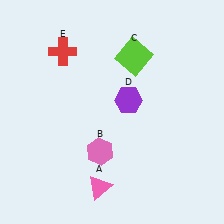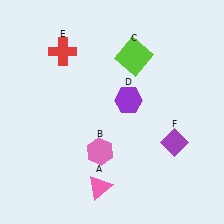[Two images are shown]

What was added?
A purple diamond (F) was added in Image 2.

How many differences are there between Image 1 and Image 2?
There is 1 difference between the two images.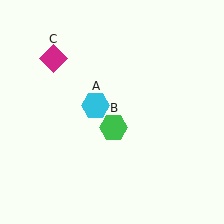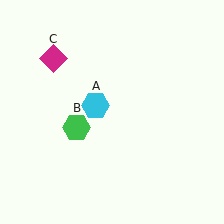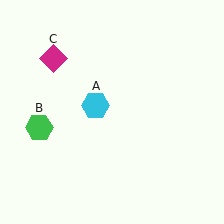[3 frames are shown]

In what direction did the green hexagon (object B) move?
The green hexagon (object B) moved left.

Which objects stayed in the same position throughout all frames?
Cyan hexagon (object A) and magenta diamond (object C) remained stationary.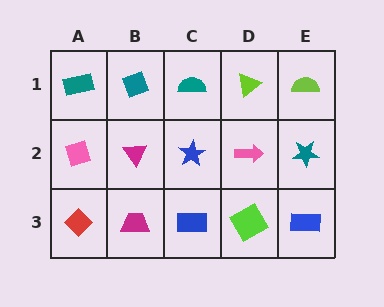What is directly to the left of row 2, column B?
A pink diamond.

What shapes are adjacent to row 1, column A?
A pink diamond (row 2, column A), a teal diamond (row 1, column B).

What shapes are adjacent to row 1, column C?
A blue star (row 2, column C), a teal diamond (row 1, column B), a lime triangle (row 1, column D).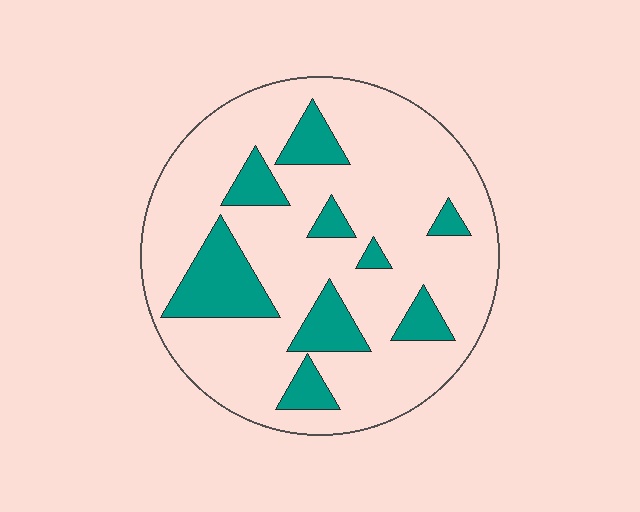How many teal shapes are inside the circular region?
9.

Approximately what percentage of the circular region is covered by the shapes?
Approximately 20%.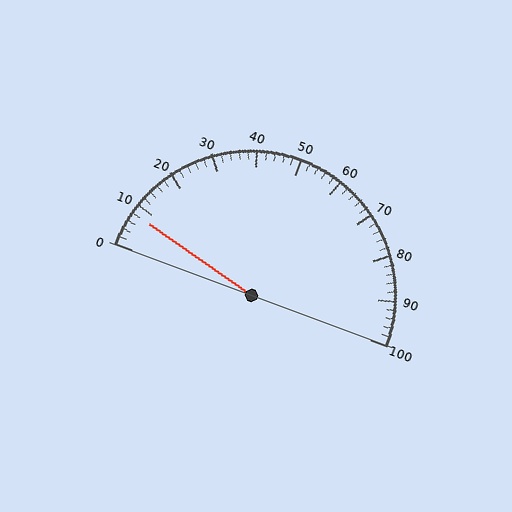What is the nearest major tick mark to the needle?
The nearest major tick mark is 10.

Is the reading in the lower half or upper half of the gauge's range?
The reading is in the lower half of the range (0 to 100).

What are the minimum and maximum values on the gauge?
The gauge ranges from 0 to 100.